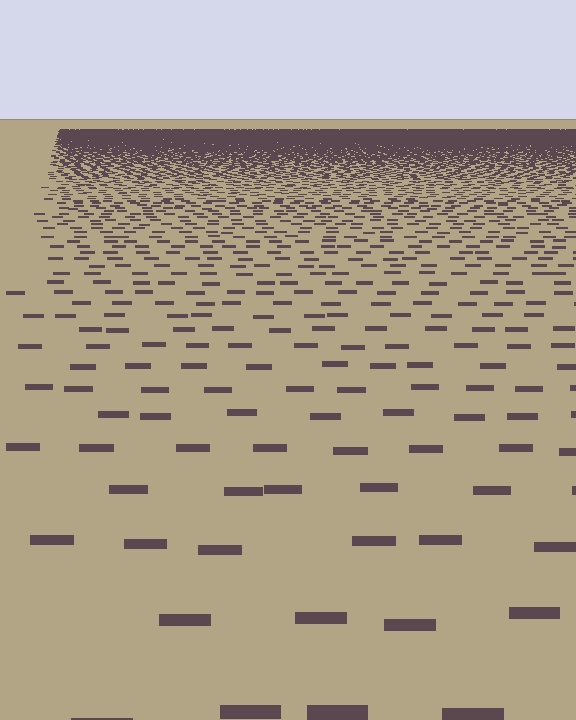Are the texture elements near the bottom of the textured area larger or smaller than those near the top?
Larger. Near the bottom, elements are closer to the viewer and appear at a bigger on-screen size.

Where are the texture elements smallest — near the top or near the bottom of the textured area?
Near the top.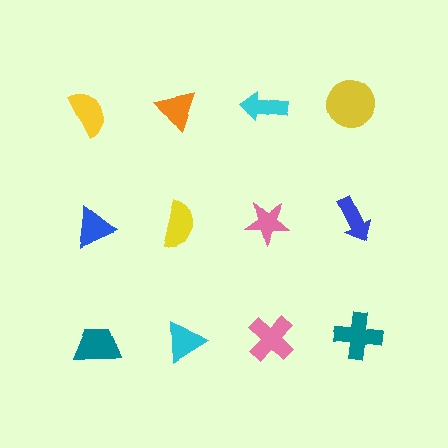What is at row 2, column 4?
A blue arrow.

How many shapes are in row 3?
4 shapes.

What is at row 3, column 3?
A pink cross.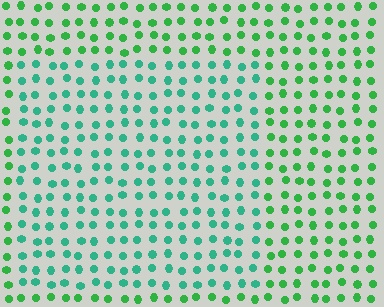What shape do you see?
I see a rectangle.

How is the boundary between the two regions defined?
The boundary is defined purely by a slight shift in hue (about 32 degrees). Spacing, size, and orientation are identical on both sides.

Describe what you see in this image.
The image is filled with small green elements in a uniform arrangement. A rectangle-shaped region is visible where the elements are tinted to a slightly different hue, forming a subtle color boundary.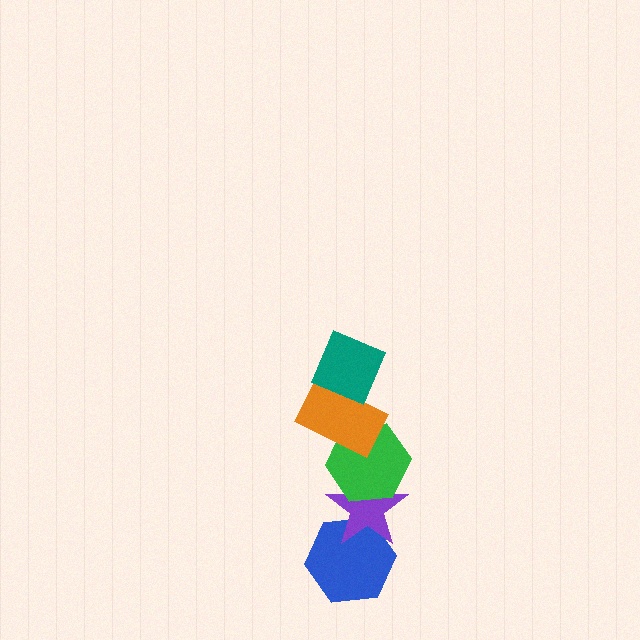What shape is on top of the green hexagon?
The orange rectangle is on top of the green hexagon.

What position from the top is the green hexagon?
The green hexagon is 3rd from the top.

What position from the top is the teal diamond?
The teal diamond is 1st from the top.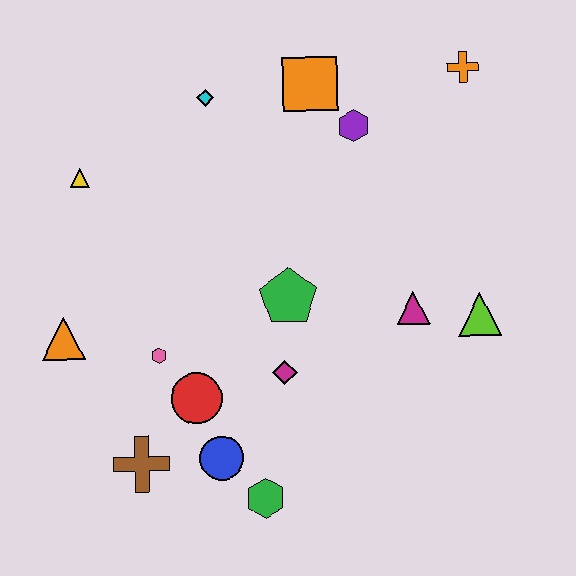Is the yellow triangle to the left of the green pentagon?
Yes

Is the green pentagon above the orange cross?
No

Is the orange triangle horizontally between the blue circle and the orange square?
No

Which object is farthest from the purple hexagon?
The brown cross is farthest from the purple hexagon.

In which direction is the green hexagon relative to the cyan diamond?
The green hexagon is below the cyan diamond.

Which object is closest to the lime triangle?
The magenta triangle is closest to the lime triangle.